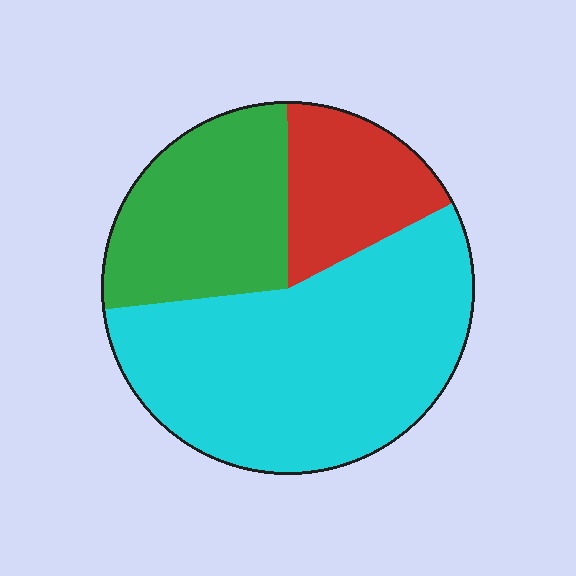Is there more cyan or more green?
Cyan.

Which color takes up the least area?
Red, at roughly 15%.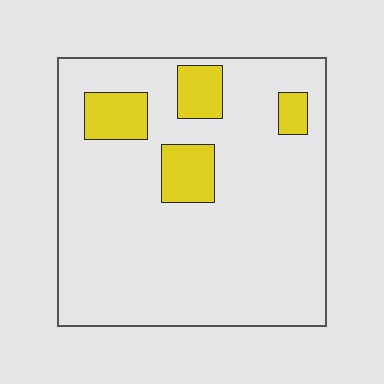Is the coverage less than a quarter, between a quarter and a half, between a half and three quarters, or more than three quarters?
Less than a quarter.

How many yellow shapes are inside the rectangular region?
4.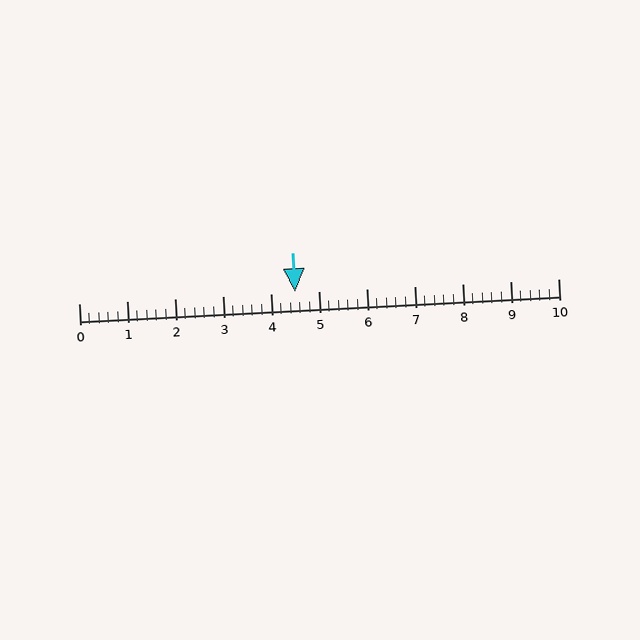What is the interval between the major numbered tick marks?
The major tick marks are spaced 1 units apart.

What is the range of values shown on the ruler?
The ruler shows values from 0 to 10.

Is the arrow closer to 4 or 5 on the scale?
The arrow is closer to 5.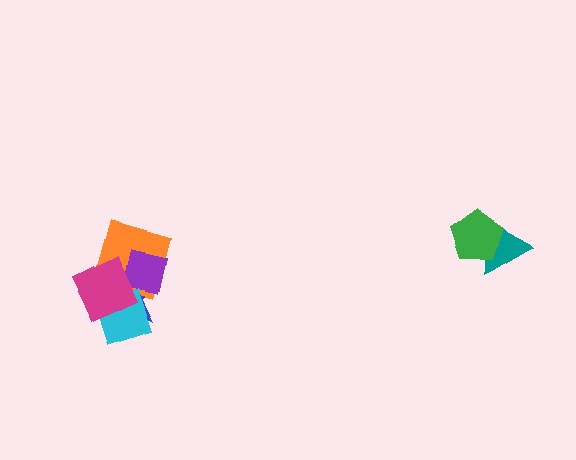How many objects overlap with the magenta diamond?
4 objects overlap with the magenta diamond.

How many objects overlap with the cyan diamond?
3 objects overlap with the cyan diamond.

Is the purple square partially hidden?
Yes, it is partially covered by another shape.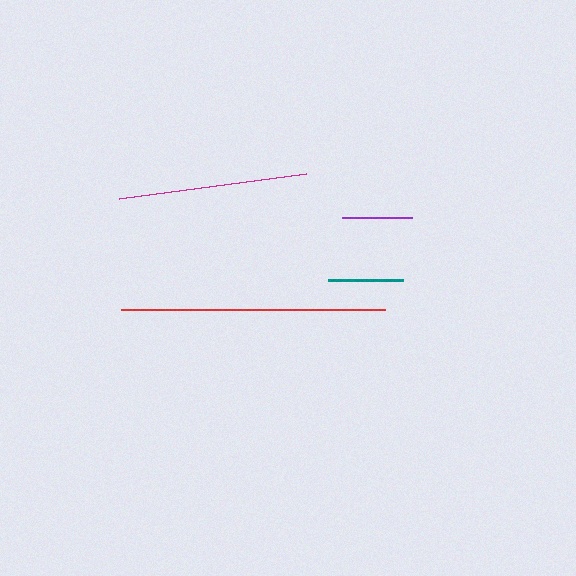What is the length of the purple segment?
The purple segment is approximately 70 pixels long.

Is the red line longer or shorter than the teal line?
The red line is longer than the teal line.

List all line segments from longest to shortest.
From longest to shortest: red, magenta, teal, purple.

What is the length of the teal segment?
The teal segment is approximately 75 pixels long.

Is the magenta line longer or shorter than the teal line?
The magenta line is longer than the teal line.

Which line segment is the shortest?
The purple line is the shortest at approximately 70 pixels.